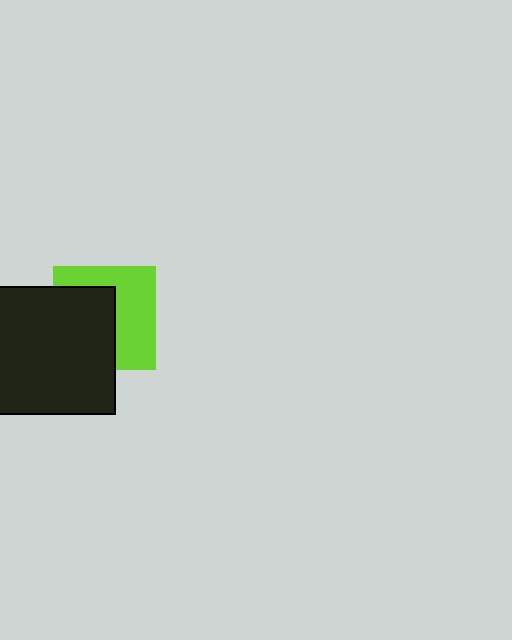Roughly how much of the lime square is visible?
About half of it is visible (roughly 51%).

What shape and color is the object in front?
The object in front is a black rectangle.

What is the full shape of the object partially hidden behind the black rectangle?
The partially hidden object is a lime square.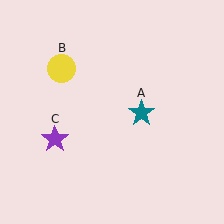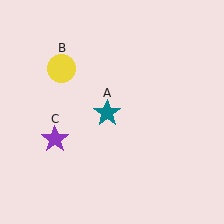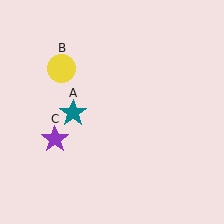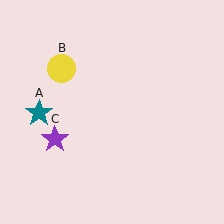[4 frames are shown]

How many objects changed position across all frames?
1 object changed position: teal star (object A).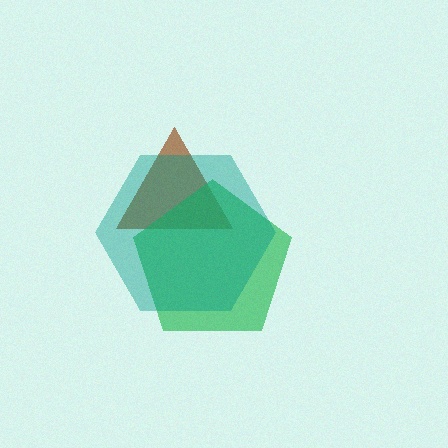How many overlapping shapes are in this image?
There are 3 overlapping shapes in the image.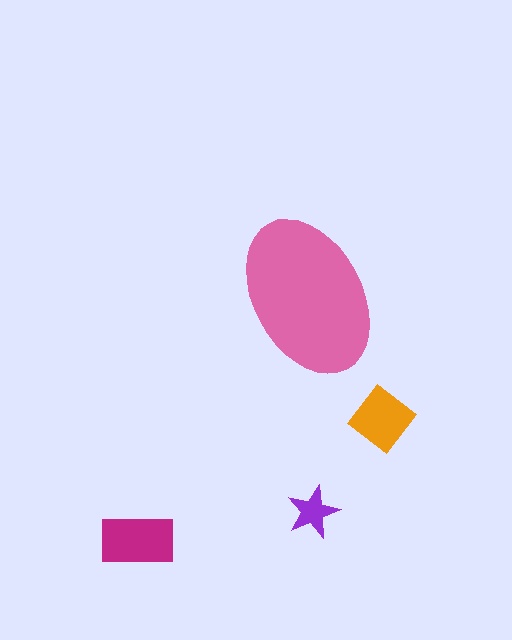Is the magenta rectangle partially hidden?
No, the magenta rectangle is fully visible.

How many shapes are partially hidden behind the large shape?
0 shapes are partially hidden.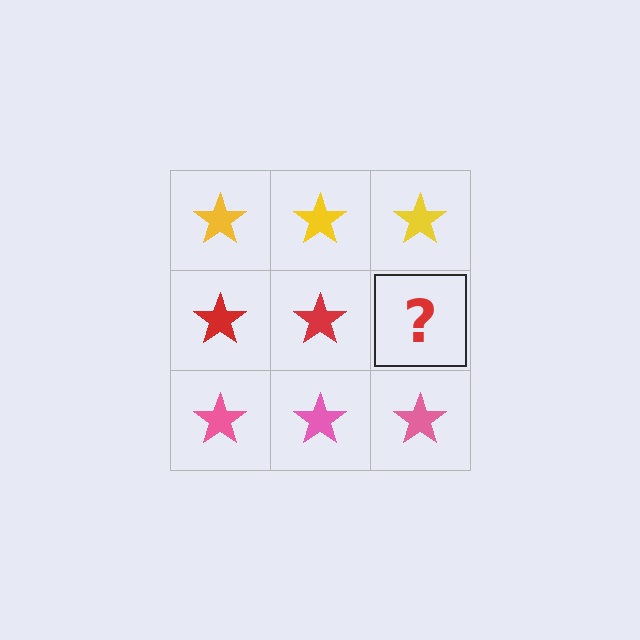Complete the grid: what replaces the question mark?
The question mark should be replaced with a red star.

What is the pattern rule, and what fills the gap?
The rule is that each row has a consistent color. The gap should be filled with a red star.